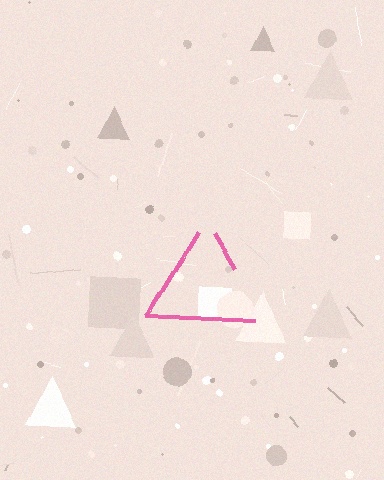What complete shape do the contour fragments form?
The contour fragments form a triangle.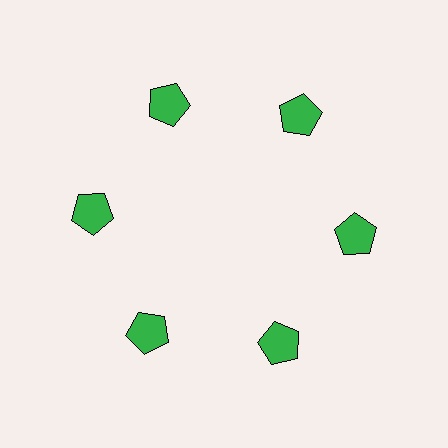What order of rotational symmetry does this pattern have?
This pattern has 6-fold rotational symmetry.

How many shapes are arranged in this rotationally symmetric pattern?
There are 6 shapes, arranged in 6 groups of 1.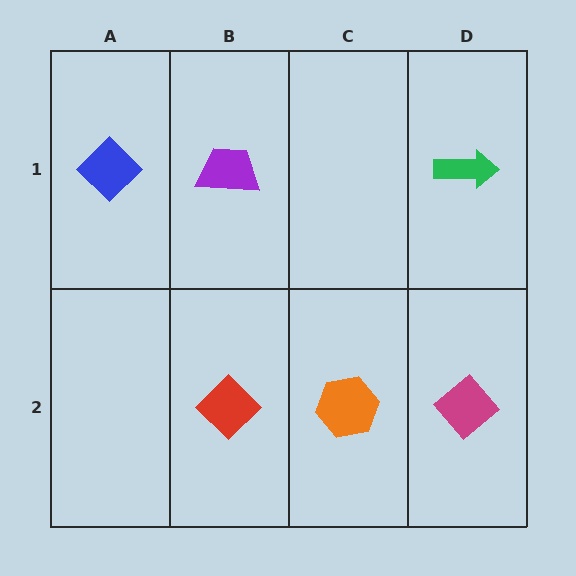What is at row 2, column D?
A magenta diamond.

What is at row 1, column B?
A purple trapezoid.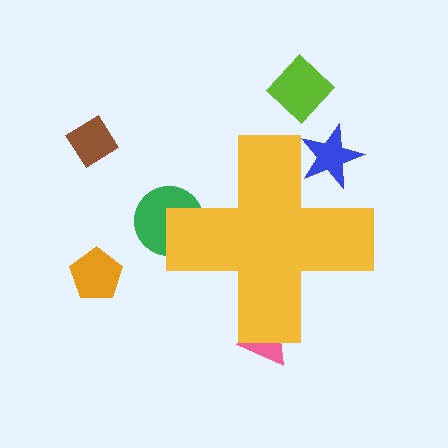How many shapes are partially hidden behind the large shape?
3 shapes are partially hidden.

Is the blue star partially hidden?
Yes, the blue star is partially hidden behind the yellow cross.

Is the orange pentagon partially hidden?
No, the orange pentagon is fully visible.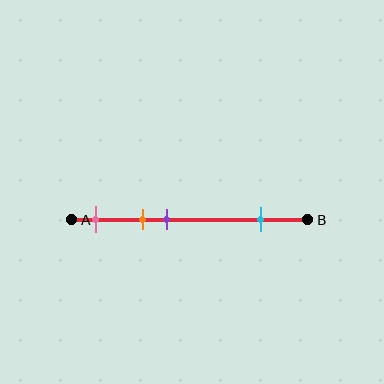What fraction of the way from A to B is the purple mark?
The purple mark is approximately 40% (0.4) of the way from A to B.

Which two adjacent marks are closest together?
The orange and purple marks are the closest adjacent pair.